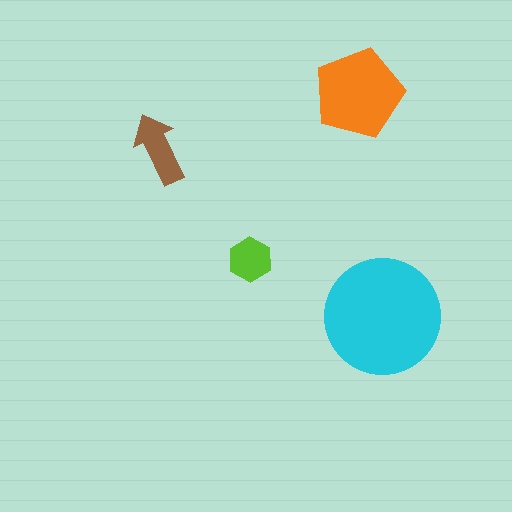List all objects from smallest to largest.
The lime hexagon, the brown arrow, the orange pentagon, the cyan circle.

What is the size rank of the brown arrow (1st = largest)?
3rd.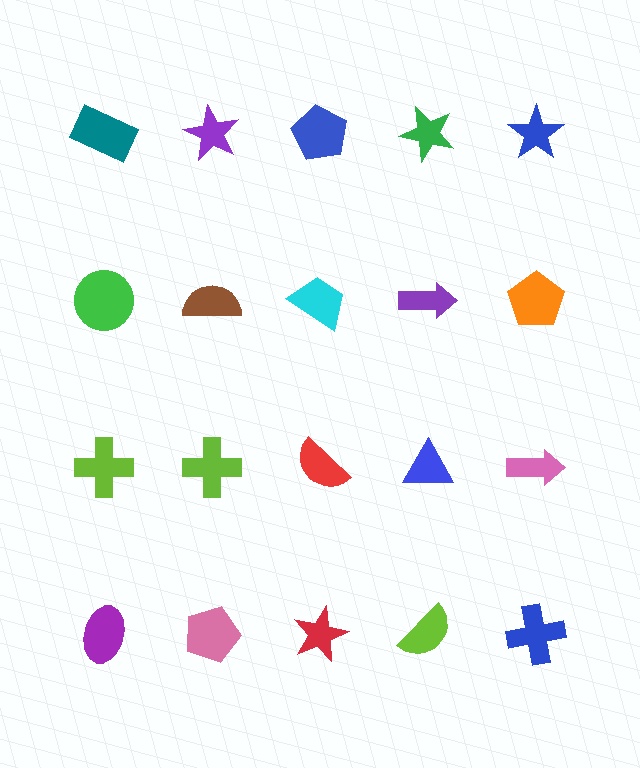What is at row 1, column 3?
A blue pentagon.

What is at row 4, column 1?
A purple ellipse.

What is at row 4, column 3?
A red star.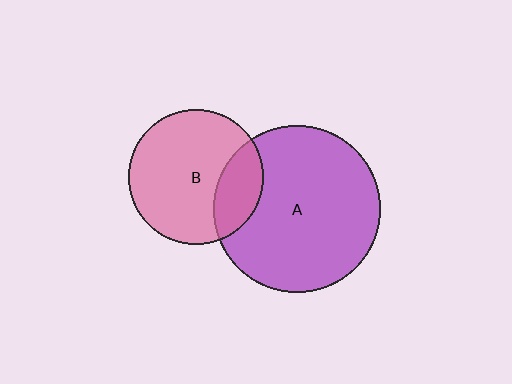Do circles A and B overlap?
Yes.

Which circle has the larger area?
Circle A (purple).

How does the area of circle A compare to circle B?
Approximately 1.5 times.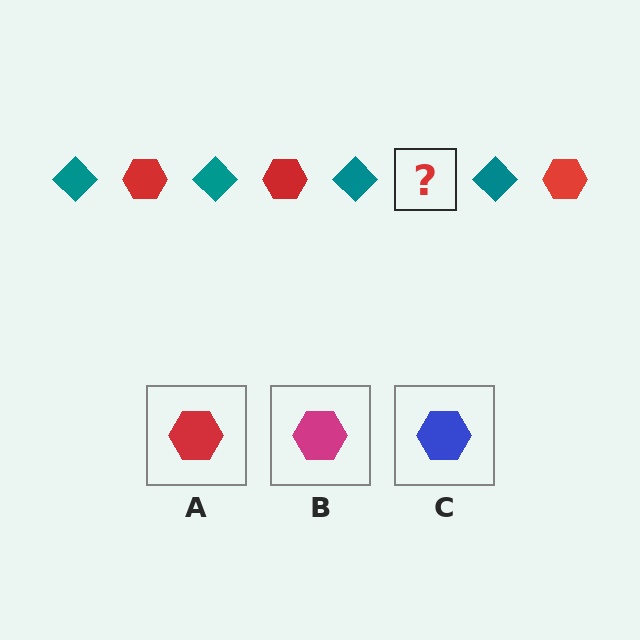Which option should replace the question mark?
Option A.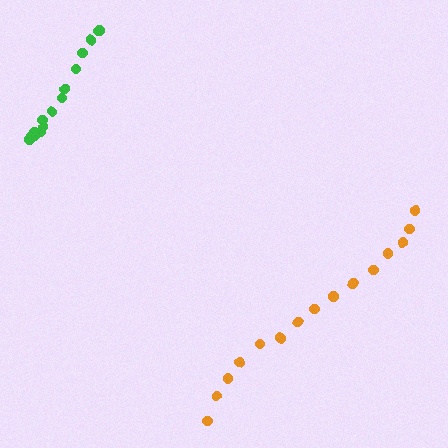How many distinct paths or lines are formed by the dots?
There are 2 distinct paths.